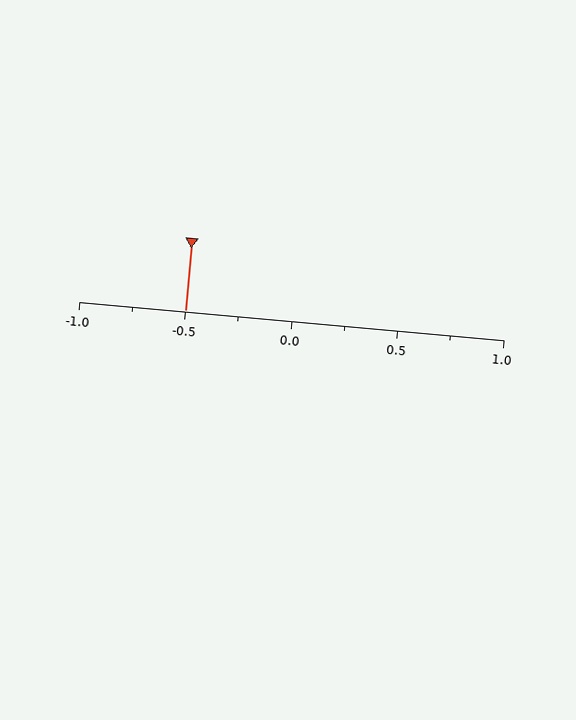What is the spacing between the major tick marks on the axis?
The major ticks are spaced 0.5 apart.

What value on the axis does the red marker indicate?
The marker indicates approximately -0.5.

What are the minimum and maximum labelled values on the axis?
The axis runs from -1.0 to 1.0.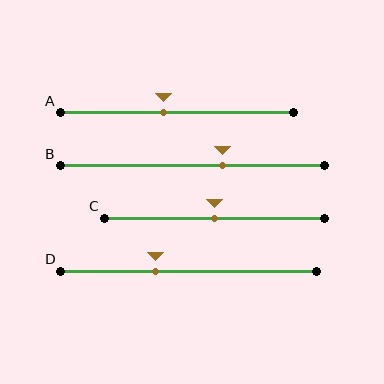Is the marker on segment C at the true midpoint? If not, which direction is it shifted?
Yes, the marker on segment C is at the true midpoint.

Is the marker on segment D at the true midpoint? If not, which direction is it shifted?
No, the marker on segment D is shifted to the left by about 13% of the segment length.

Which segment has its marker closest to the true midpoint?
Segment C has its marker closest to the true midpoint.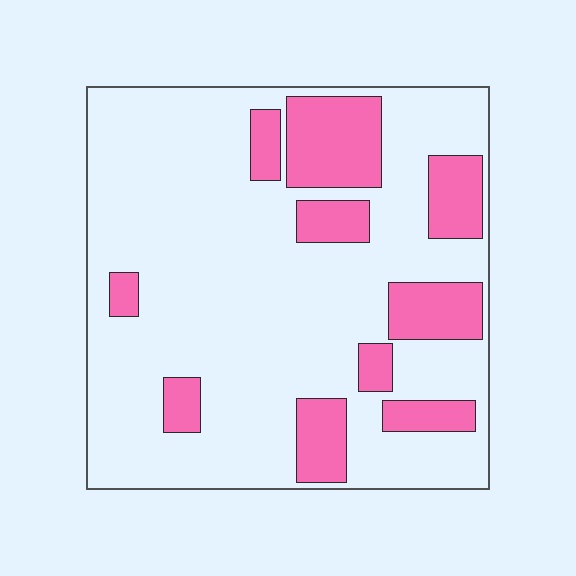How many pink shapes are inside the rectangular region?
10.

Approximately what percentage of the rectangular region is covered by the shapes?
Approximately 25%.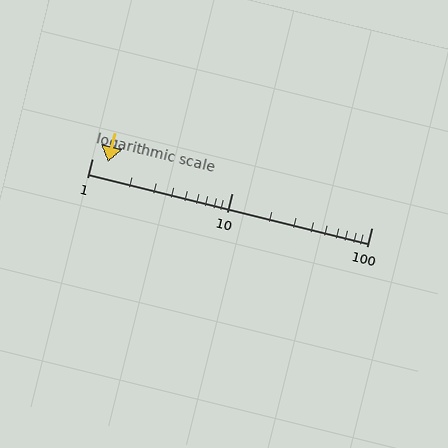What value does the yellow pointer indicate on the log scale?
The pointer indicates approximately 1.3.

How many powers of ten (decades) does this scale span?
The scale spans 2 decades, from 1 to 100.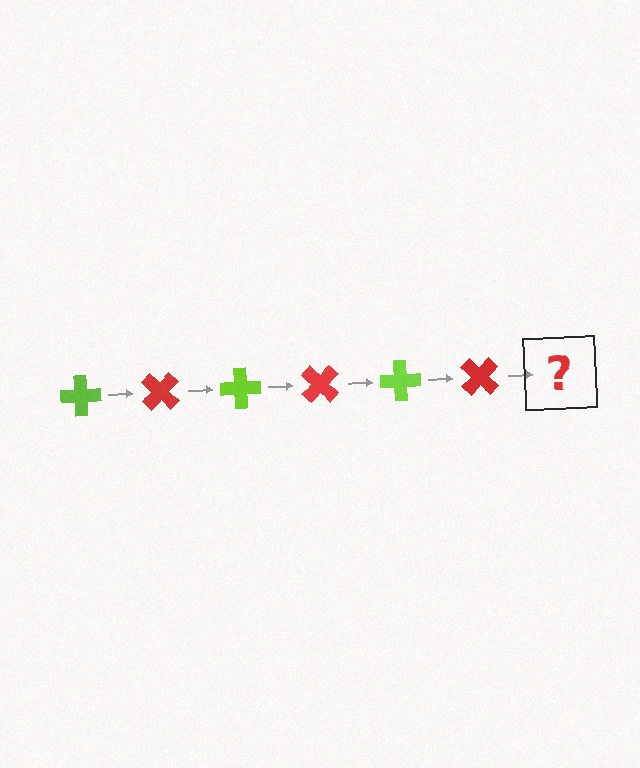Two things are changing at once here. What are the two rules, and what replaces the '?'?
The two rules are that it rotates 45 degrees each step and the color cycles through lime and red. The '?' should be a lime cross, rotated 270 degrees from the start.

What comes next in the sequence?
The next element should be a lime cross, rotated 270 degrees from the start.